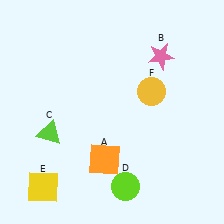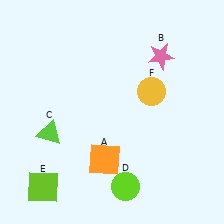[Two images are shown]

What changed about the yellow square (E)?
In Image 1, E is yellow. In Image 2, it changed to lime.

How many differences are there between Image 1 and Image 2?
There is 1 difference between the two images.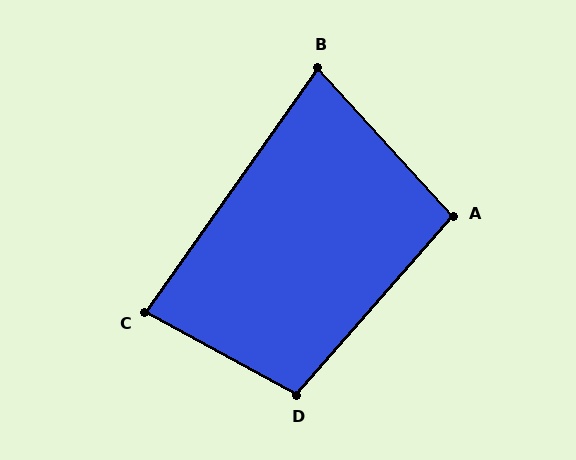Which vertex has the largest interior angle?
D, at approximately 103 degrees.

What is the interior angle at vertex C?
Approximately 83 degrees (acute).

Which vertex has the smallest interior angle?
B, at approximately 77 degrees.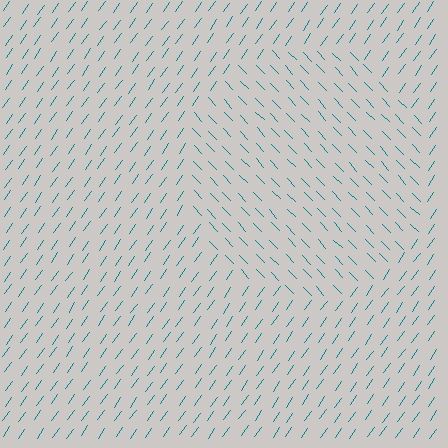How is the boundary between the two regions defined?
The boundary is defined purely by a change in line orientation (approximately 79 degrees difference). All lines are the same color and thickness.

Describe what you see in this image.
The image is filled with small teal line segments. A circle region in the image has lines oriented differently from the surrounding lines, creating a visible texture boundary.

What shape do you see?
I see a circle.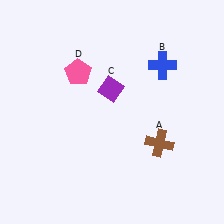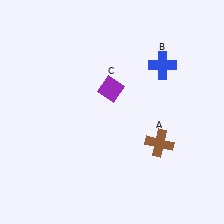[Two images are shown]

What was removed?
The pink pentagon (D) was removed in Image 2.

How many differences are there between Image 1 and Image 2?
There is 1 difference between the two images.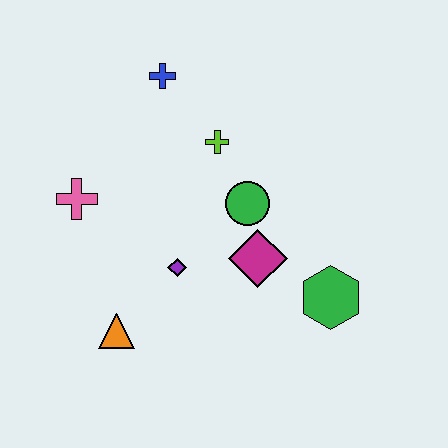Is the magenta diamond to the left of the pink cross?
No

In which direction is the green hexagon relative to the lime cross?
The green hexagon is below the lime cross.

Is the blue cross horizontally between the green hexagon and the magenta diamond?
No